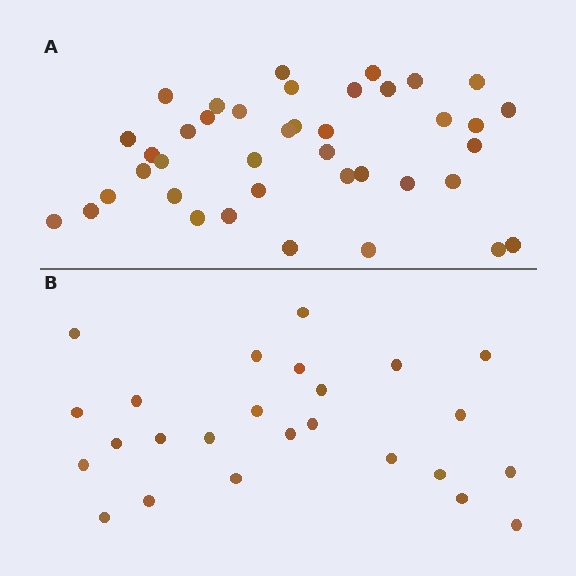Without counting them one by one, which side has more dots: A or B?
Region A (the top region) has more dots.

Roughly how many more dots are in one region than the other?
Region A has approximately 15 more dots than region B.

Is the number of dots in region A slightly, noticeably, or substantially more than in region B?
Region A has substantially more. The ratio is roughly 1.6 to 1.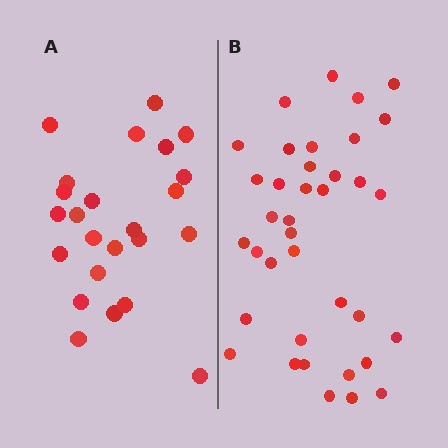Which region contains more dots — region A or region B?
Region B (the right region) has more dots.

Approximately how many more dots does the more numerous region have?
Region B has approximately 15 more dots than region A.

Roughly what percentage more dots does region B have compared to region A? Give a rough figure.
About 55% more.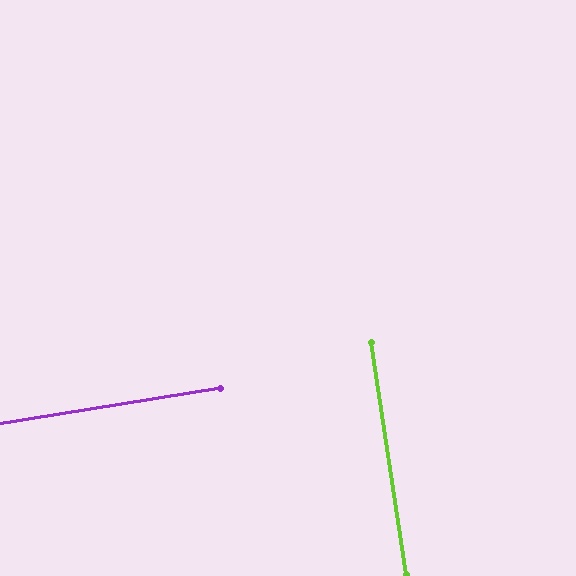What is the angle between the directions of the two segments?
Approximately 89 degrees.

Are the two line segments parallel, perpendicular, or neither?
Perpendicular — they meet at approximately 89°.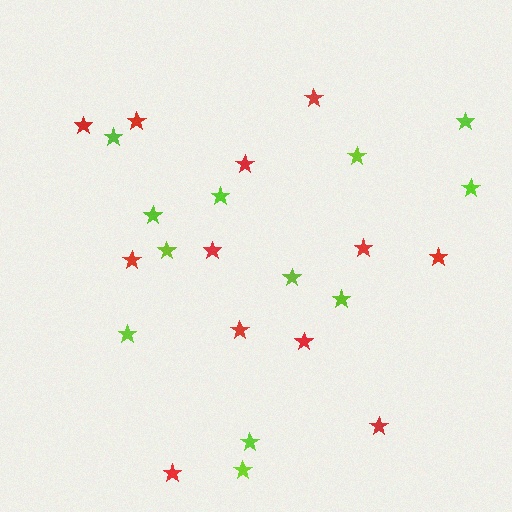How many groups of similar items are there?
There are 2 groups: one group of lime stars (12) and one group of red stars (12).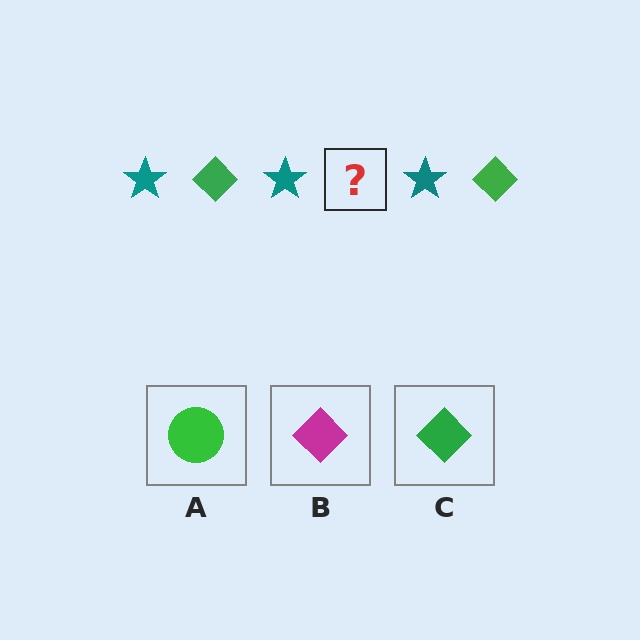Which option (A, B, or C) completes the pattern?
C.